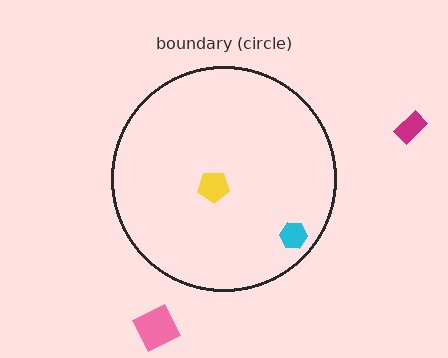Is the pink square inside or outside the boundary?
Outside.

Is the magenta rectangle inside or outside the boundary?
Outside.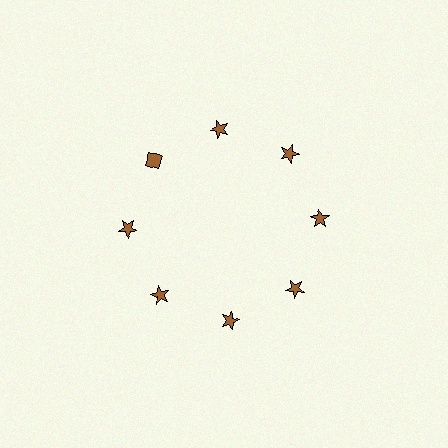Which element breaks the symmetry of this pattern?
The brown diamond at roughly the 10 o'clock position breaks the symmetry. All other shapes are brown stars.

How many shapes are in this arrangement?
There are 8 shapes arranged in a ring pattern.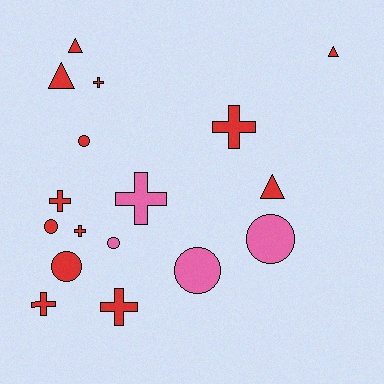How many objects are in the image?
There are 17 objects.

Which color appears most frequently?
Red, with 13 objects.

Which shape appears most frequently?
Cross, with 7 objects.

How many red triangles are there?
There are 4 red triangles.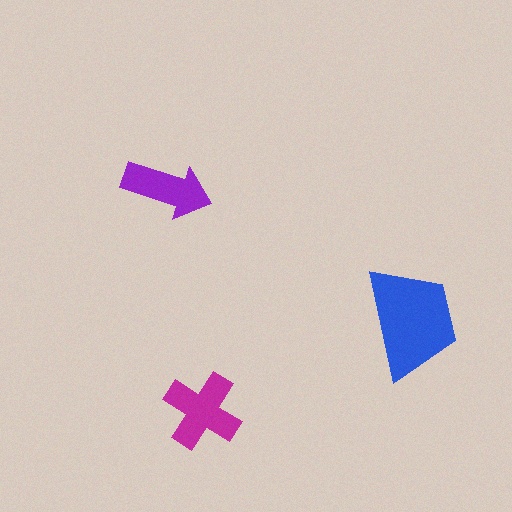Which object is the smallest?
The purple arrow.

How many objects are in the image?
There are 3 objects in the image.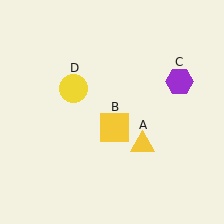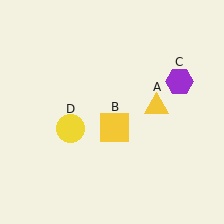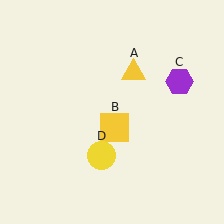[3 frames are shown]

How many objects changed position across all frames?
2 objects changed position: yellow triangle (object A), yellow circle (object D).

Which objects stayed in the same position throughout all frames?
Yellow square (object B) and purple hexagon (object C) remained stationary.